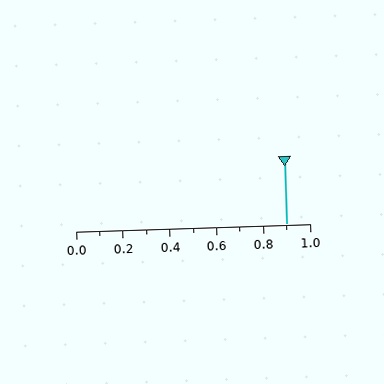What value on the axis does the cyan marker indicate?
The marker indicates approximately 0.9.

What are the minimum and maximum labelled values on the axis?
The axis runs from 0.0 to 1.0.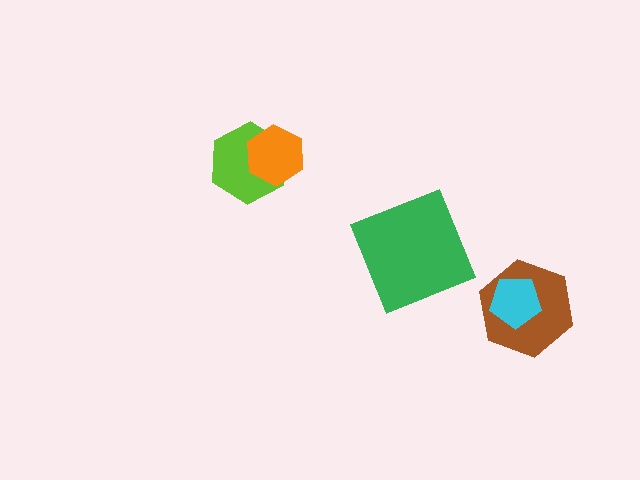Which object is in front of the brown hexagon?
The cyan pentagon is in front of the brown hexagon.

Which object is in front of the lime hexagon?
The orange hexagon is in front of the lime hexagon.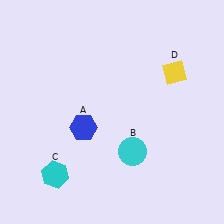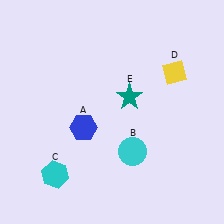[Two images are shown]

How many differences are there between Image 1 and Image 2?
There is 1 difference between the two images.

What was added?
A teal star (E) was added in Image 2.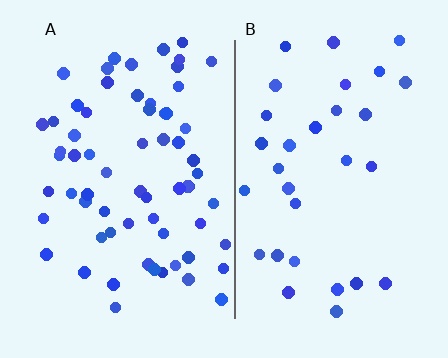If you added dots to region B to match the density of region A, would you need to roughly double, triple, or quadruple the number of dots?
Approximately double.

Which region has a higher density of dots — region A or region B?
A (the left).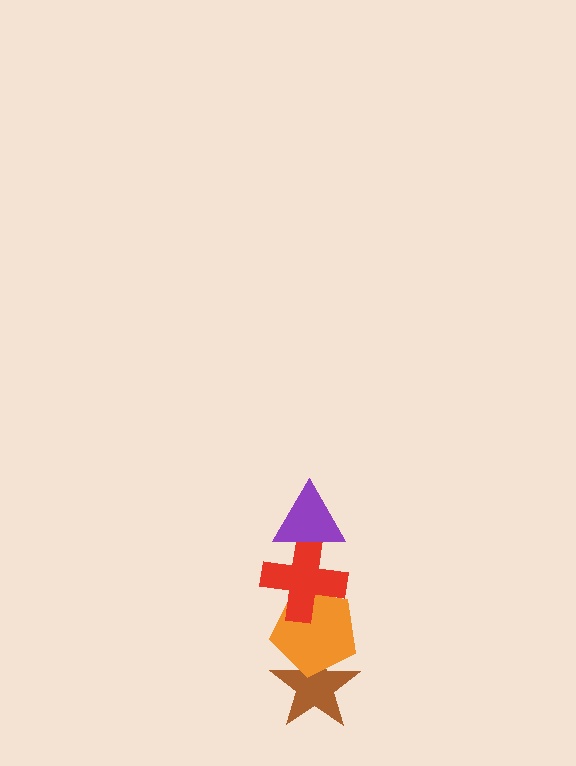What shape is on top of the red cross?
The purple triangle is on top of the red cross.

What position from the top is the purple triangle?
The purple triangle is 1st from the top.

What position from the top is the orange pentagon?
The orange pentagon is 3rd from the top.